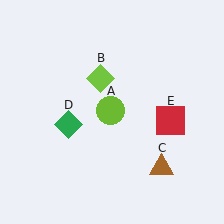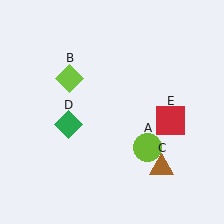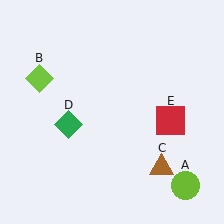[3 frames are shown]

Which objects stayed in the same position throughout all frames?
Brown triangle (object C) and green diamond (object D) and red square (object E) remained stationary.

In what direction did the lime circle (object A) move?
The lime circle (object A) moved down and to the right.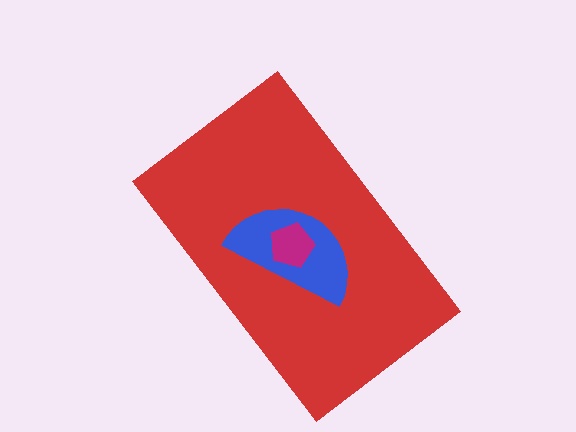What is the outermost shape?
The red rectangle.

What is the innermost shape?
The magenta pentagon.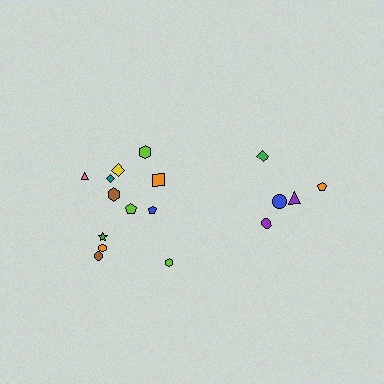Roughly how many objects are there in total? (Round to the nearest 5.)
Roughly 15 objects in total.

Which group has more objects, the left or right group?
The left group.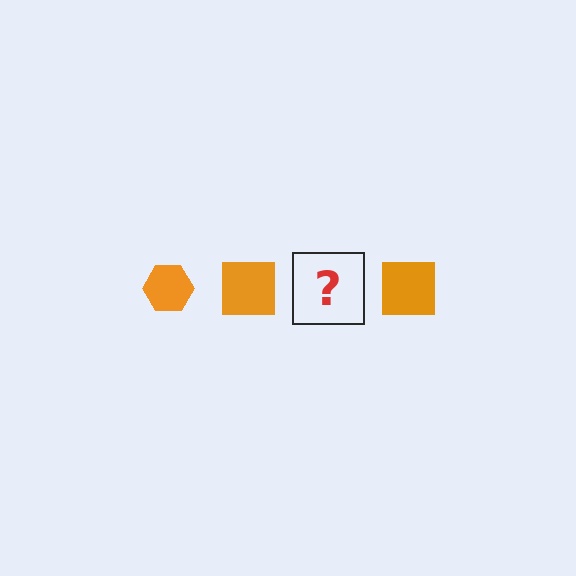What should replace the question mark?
The question mark should be replaced with an orange hexagon.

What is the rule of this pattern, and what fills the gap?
The rule is that the pattern cycles through hexagon, square shapes in orange. The gap should be filled with an orange hexagon.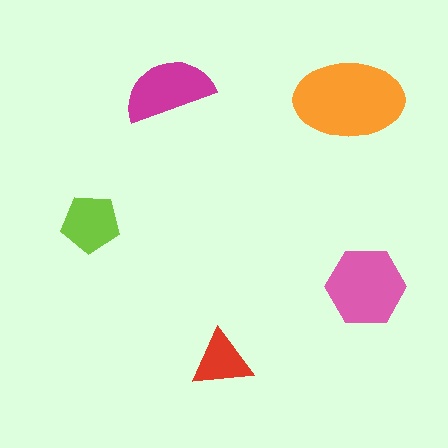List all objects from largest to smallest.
The orange ellipse, the pink hexagon, the magenta semicircle, the lime pentagon, the red triangle.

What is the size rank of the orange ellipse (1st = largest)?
1st.